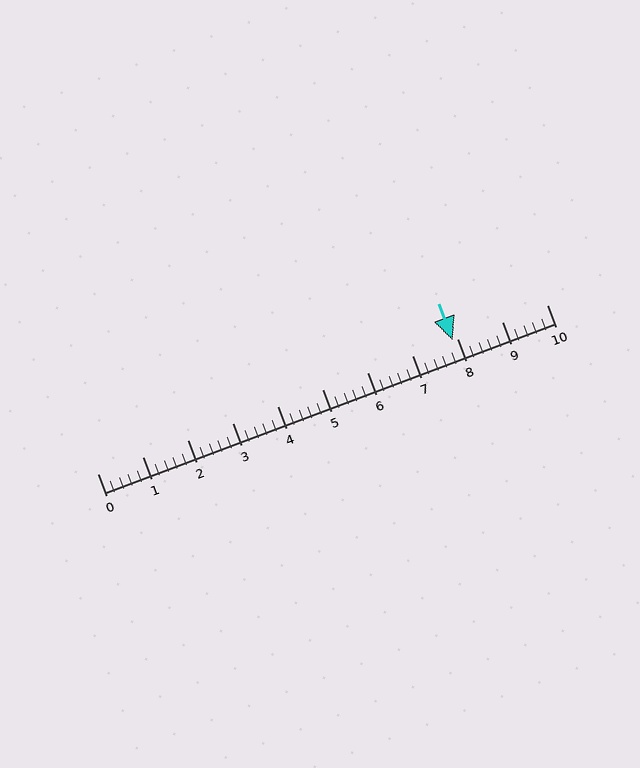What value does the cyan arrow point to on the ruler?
The cyan arrow points to approximately 7.9.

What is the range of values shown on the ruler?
The ruler shows values from 0 to 10.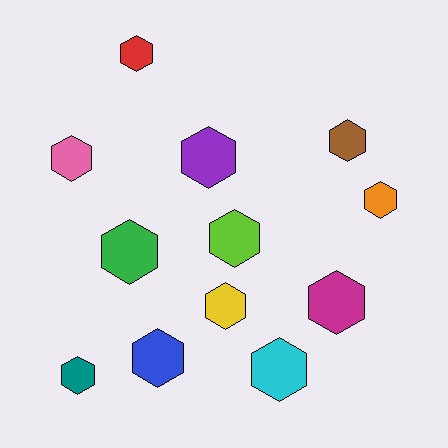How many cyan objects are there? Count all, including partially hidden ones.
There is 1 cyan object.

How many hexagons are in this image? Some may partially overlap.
There are 12 hexagons.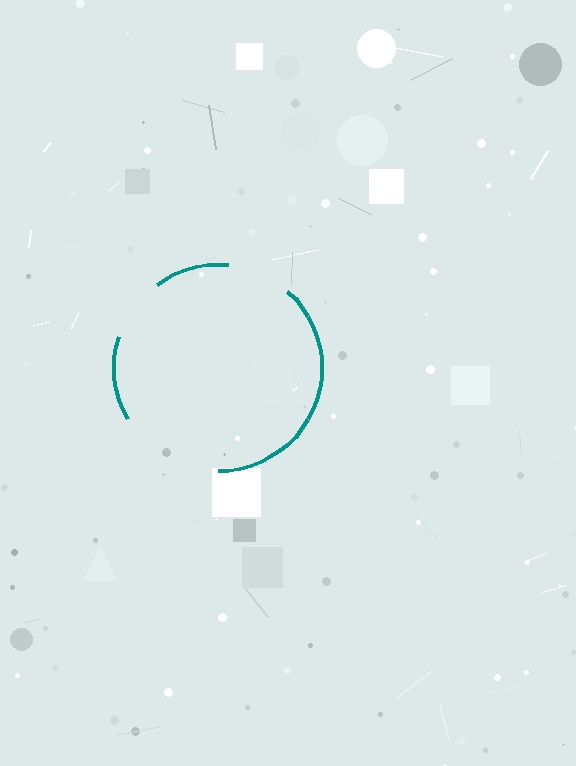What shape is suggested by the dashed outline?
The dashed outline suggests a circle.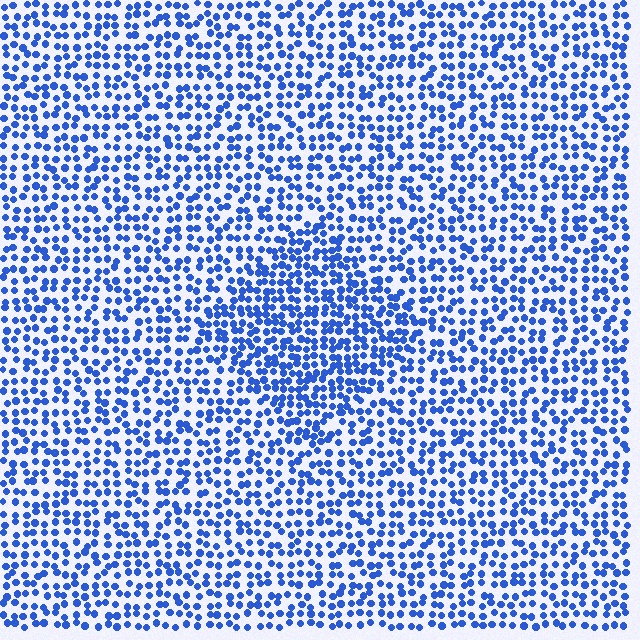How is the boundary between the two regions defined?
The boundary is defined by a change in element density (approximately 1.5x ratio). All elements are the same color, size, and shape.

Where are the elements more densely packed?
The elements are more densely packed inside the diamond boundary.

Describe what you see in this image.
The image contains small blue elements arranged at two different densities. A diamond-shaped region is visible where the elements are more densely packed than the surrounding area.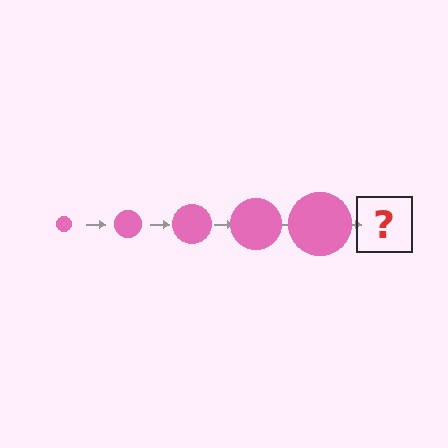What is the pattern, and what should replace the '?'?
The pattern is that the circle gets progressively larger each step. The '?' should be a pink circle, larger than the previous one.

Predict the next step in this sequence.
The next step is a pink circle, larger than the previous one.